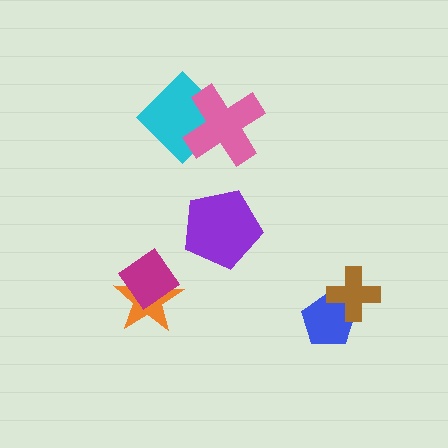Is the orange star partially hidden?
Yes, it is partially covered by another shape.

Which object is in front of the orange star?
The magenta diamond is in front of the orange star.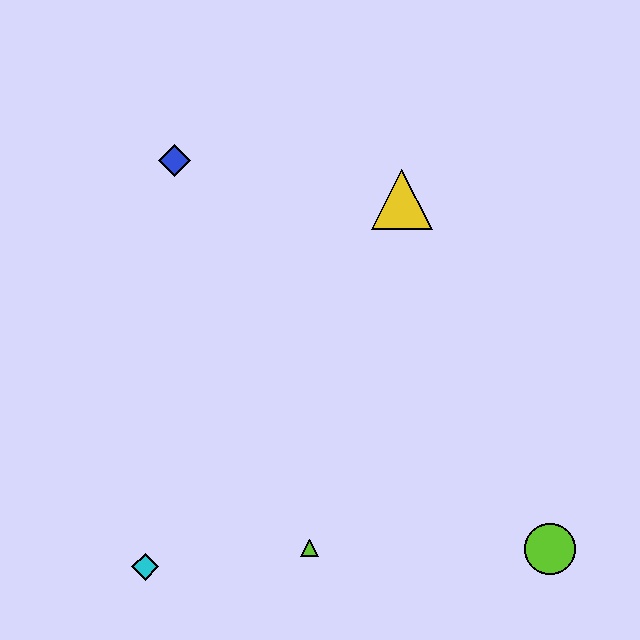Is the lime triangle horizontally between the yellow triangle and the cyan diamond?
Yes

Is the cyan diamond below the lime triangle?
Yes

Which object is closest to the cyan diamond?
The lime triangle is closest to the cyan diamond.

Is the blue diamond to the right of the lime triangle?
No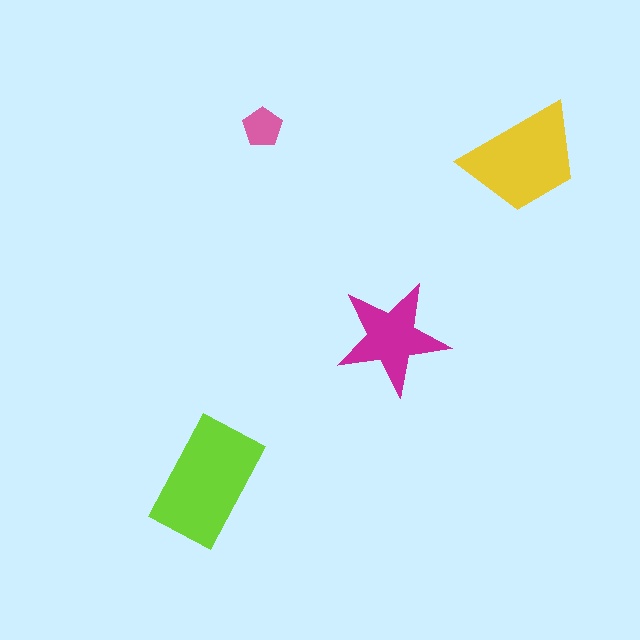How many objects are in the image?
There are 4 objects in the image.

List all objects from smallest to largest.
The pink pentagon, the magenta star, the yellow trapezoid, the lime rectangle.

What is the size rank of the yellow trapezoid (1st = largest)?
2nd.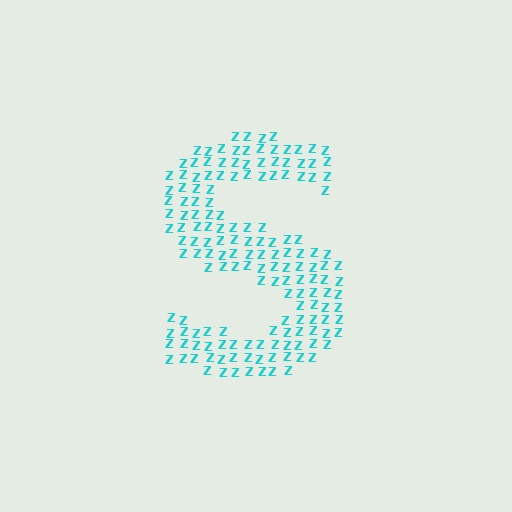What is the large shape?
The large shape is the letter S.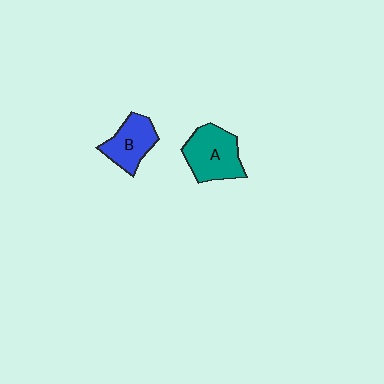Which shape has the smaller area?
Shape B (blue).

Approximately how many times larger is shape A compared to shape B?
Approximately 1.3 times.